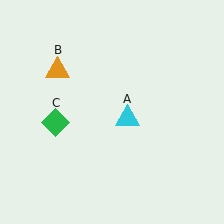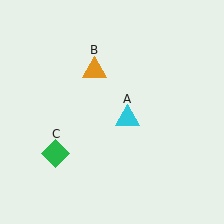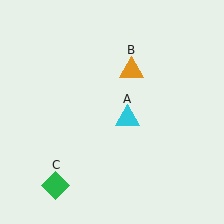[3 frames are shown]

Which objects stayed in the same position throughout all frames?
Cyan triangle (object A) remained stationary.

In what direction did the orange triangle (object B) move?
The orange triangle (object B) moved right.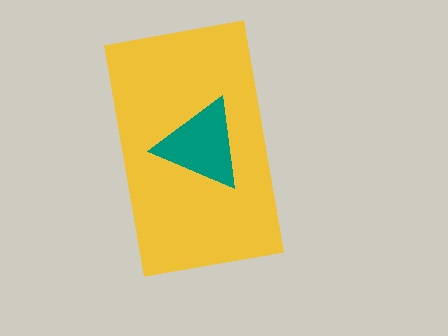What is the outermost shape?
The yellow rectangle.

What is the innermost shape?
The teal triangle.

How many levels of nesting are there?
2.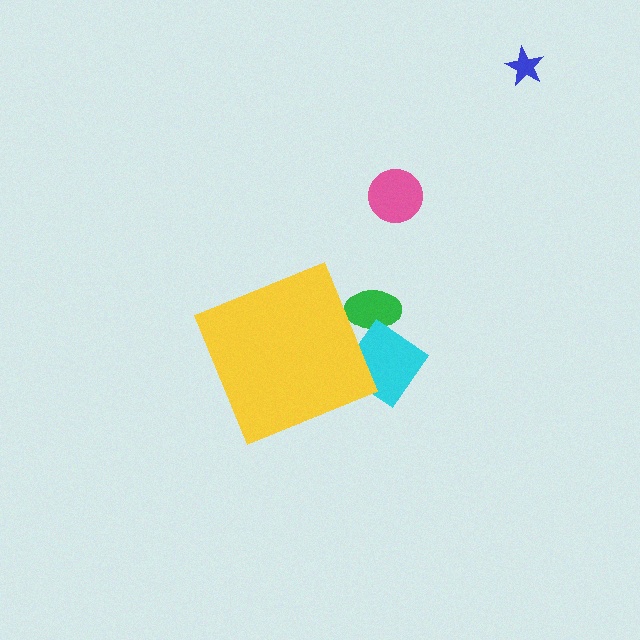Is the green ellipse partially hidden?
Yes, the green ellipse is partially hidden behind the yellow diamond.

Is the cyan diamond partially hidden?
Yes, the cyan diamond is partially hidden behind the yellow diamond.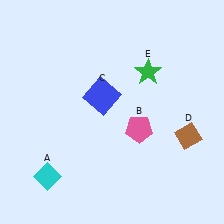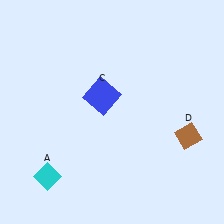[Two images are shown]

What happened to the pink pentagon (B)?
The pink pentagon (B) was removed in Image 2. It was in the bottom-right area of Image 1.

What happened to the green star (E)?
The green star (E) was removed in Image 2. It was in the top-right area of Image 1.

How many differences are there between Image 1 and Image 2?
There are 2 differences between the two images.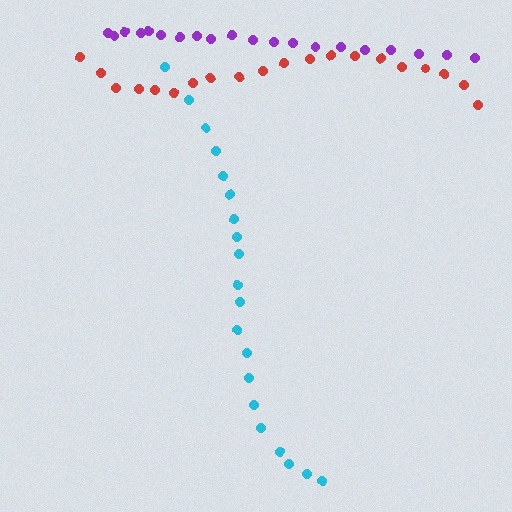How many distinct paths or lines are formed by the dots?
There are 3 distinct paths.